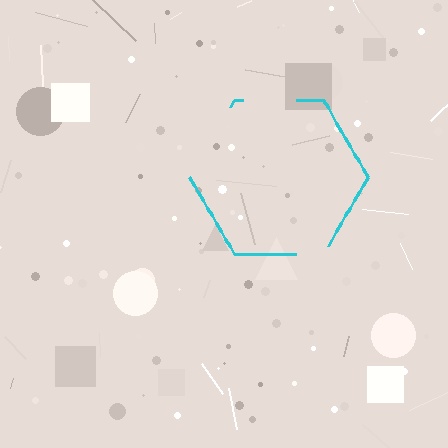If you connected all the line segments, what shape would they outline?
They would outline a hexagon.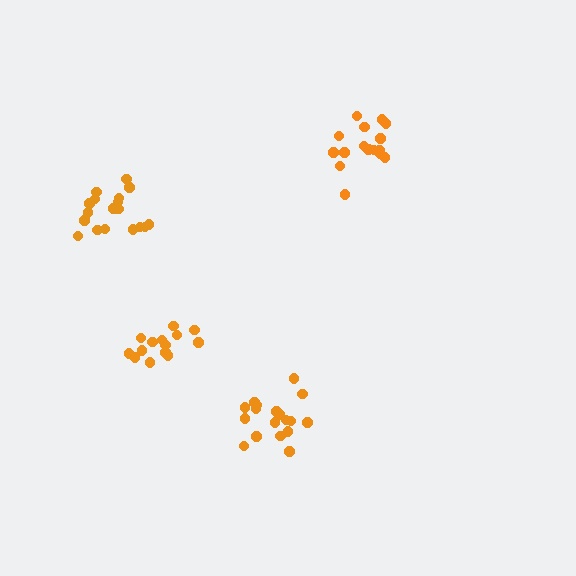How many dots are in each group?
Group 1: 14 dots, Group 2: 16 dots, Group 3: 18 dots, Group 4: 18 dots (66 total).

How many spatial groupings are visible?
There are 4 spatial groupings.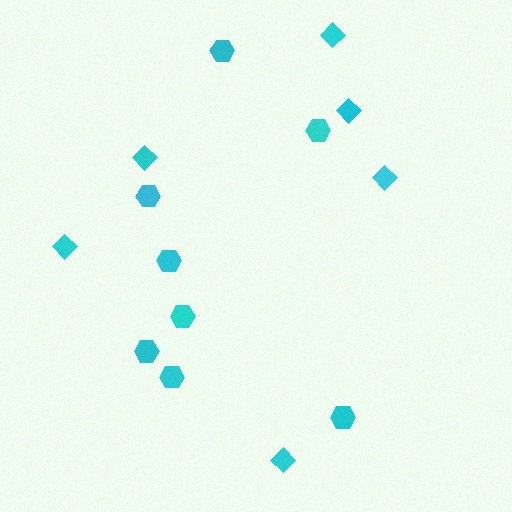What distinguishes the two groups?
There are 2 groups: one group of diamonds (6) and one group of hexagons (8).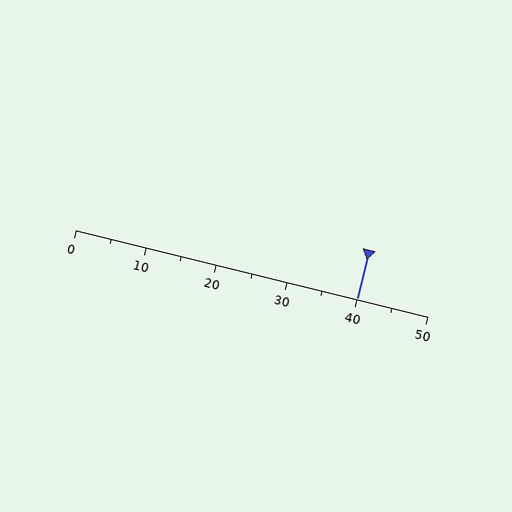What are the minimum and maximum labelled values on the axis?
The axis runs from 0 to 50.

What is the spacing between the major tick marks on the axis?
The major ticks are spaced 10 apart.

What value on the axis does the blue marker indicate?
The marker indicates approximately 40.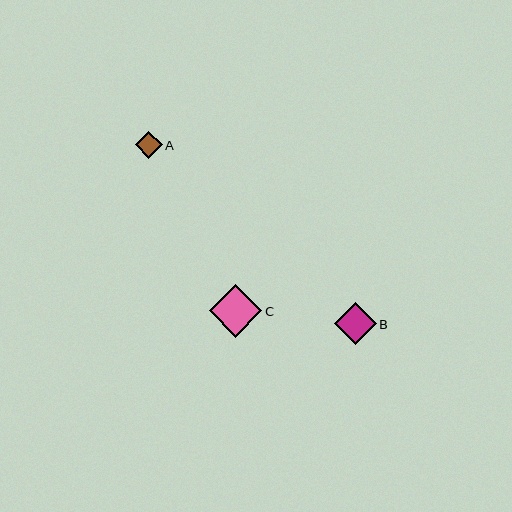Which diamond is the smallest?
Diamond A is the smallest with a size of approximately 27 pixels.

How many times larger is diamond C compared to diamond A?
Diamond C is approximately 2.0 times the size of diamond A.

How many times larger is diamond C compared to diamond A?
Diamond C is approximately 2.0 times the size of diamond A.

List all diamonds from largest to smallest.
From largest to smallest: C, B, A.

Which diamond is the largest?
Diamond C is the largest with a size of approximately 53 pixels.